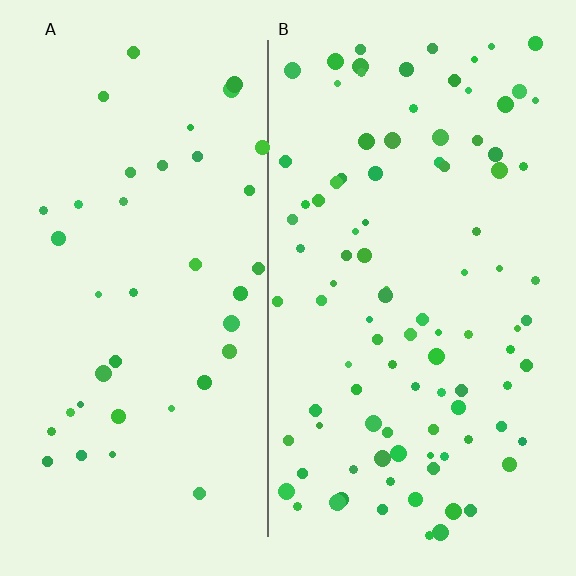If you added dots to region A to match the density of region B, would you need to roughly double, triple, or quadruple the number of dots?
Approximately double.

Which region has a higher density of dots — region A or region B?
B (the right).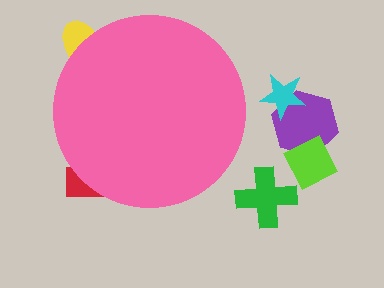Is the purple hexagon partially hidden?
No, the purple hexagon is fully visible.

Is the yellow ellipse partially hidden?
Yes, the yellow ellipse is partially hidden behind the pink circle.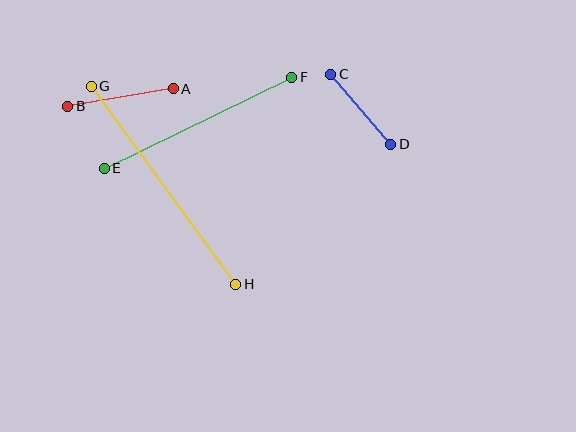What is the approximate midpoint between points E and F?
The midpoint is at approximately (198, 123) pixels.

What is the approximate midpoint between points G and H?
The midpoint is at approximately (163, 185) pixels.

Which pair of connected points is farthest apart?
Points G and H are farthest apart.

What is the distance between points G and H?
The distance is approximately 245 pixels.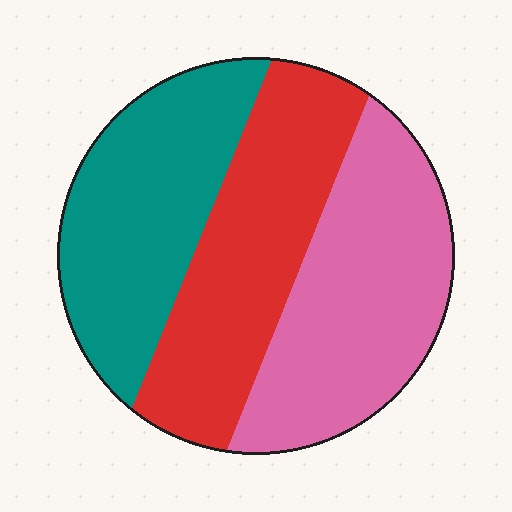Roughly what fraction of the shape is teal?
Teal takes up between a sixth and a third of the shape.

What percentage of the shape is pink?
Pink takes up between a quarter and a half of the shape.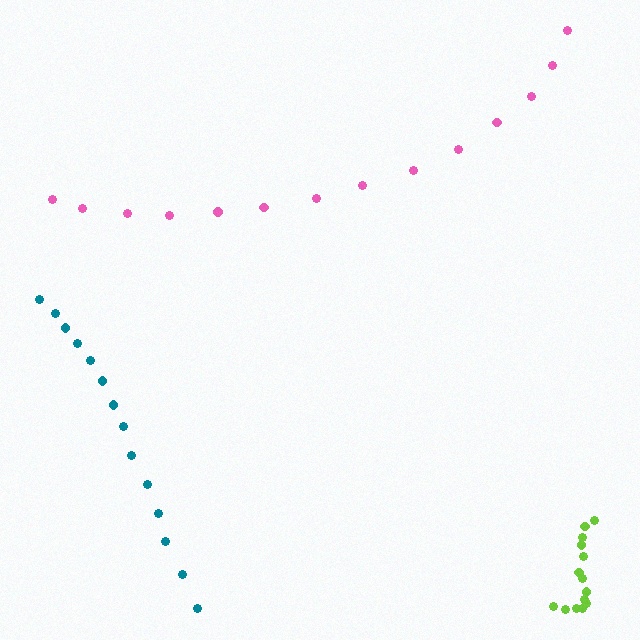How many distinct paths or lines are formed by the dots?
There are 3 distinct paths.